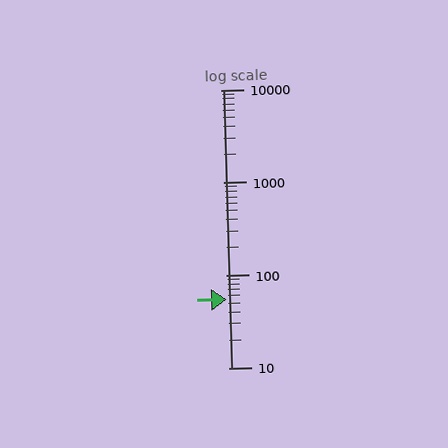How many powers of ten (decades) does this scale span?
The scale spans 3 decades, from 10 to 10000.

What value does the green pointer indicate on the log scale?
The pointer indicates approximately 55.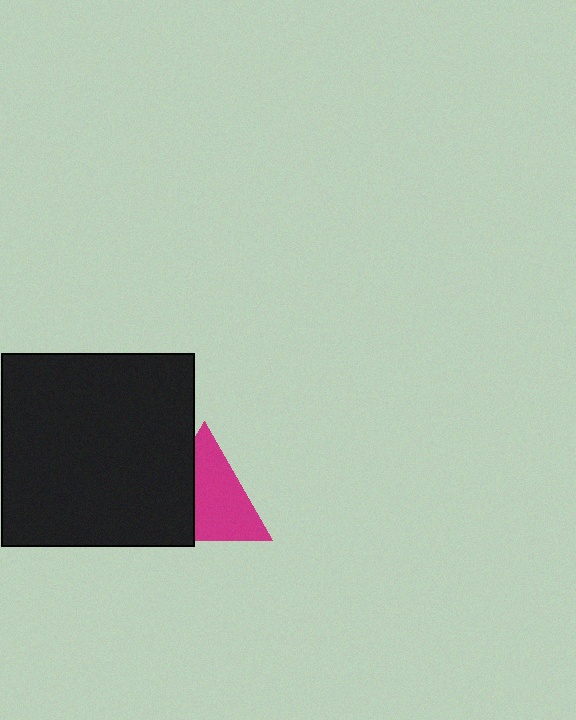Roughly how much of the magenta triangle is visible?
About half of it is visible (roughly 62%).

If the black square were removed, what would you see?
You would see the complete magenta triangle.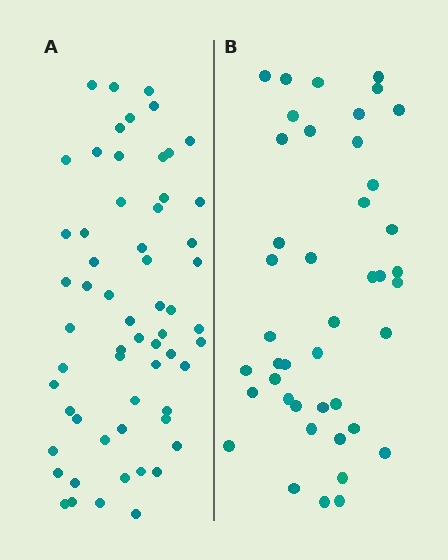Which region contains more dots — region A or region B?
Region A (the left region) has more dots.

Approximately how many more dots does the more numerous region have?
Region A has approximately 15 more dots than region B.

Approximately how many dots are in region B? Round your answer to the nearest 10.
About 40 dots. (The exact count is 43, which rounds to 40.)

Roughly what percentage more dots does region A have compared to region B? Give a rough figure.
About 40% more.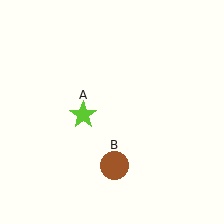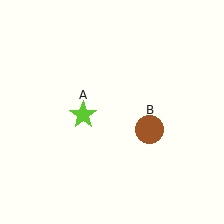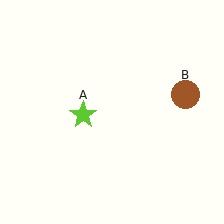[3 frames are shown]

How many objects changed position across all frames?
1 object changed position: brown circle (object B).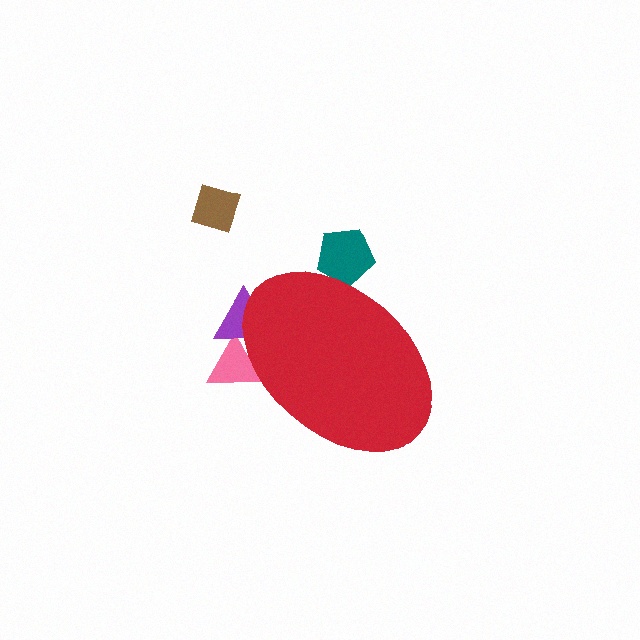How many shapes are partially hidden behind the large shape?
3 shapes are partially hidden.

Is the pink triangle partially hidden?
Yes, the pink triangle is partially hidden behind the red ellipse.